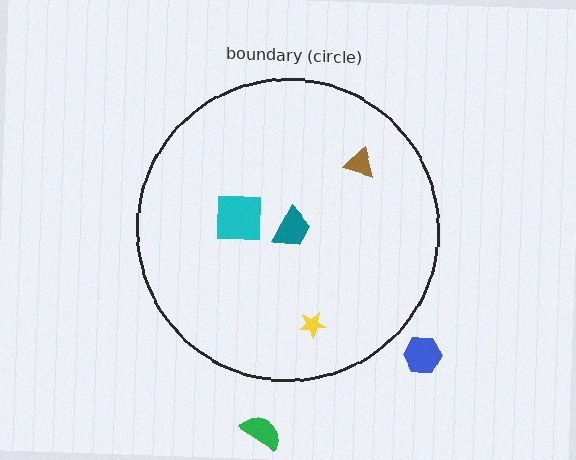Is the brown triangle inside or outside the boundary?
Inside.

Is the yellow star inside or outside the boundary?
Inside.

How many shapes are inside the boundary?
4 inside, 2 outside.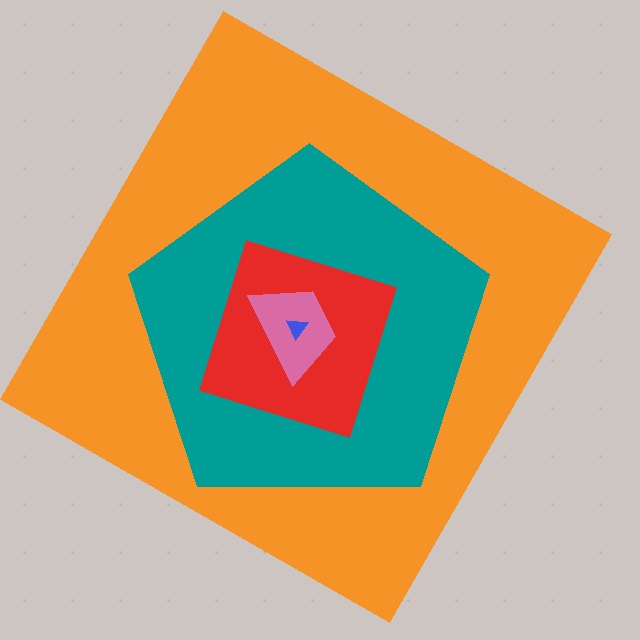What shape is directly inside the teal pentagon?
The red diamond.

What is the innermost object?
The blue triangle.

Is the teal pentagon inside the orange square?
Yes.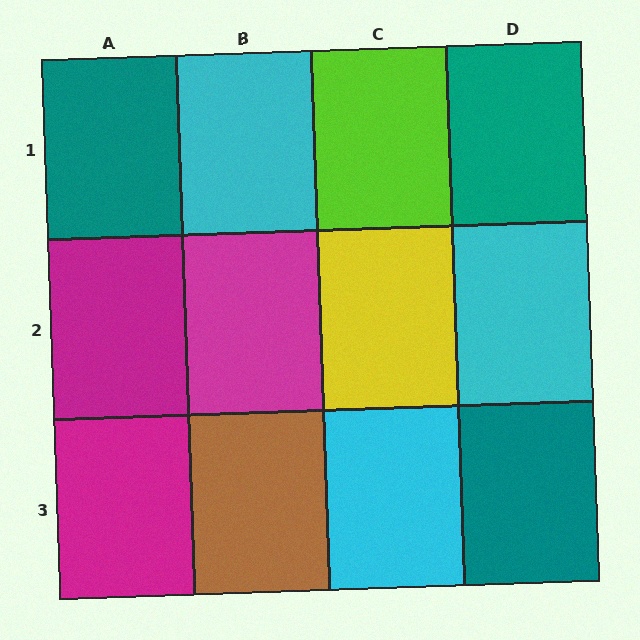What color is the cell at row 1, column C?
Lime.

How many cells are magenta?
3 cells are magenta.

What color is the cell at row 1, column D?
Teal.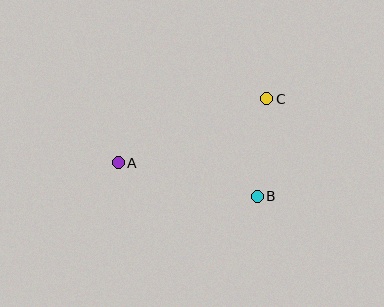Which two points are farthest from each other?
Points A and C are farthest from each other.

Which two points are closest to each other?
Points B and C are closest to each other.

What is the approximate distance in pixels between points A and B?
The distance between A and B is approximately 143 pixels.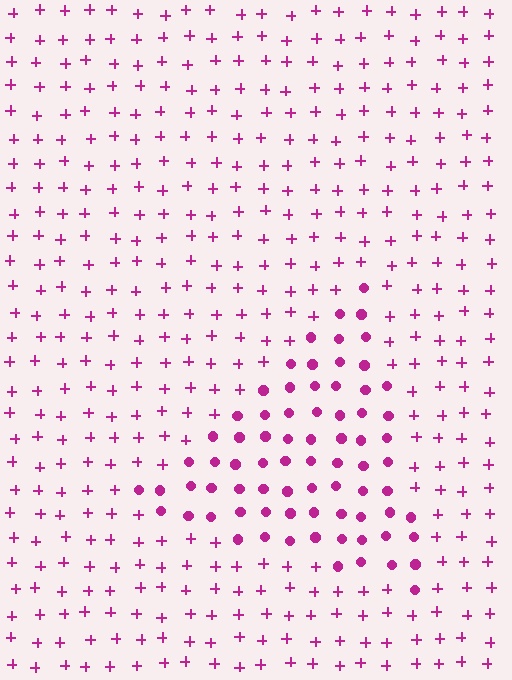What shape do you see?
I see a triangle.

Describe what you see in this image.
The image is filled with small magenta elements arranged in a uniform grid. A triangle-shaped region contains circles, while the surrounding area contains plus signs. The boundary is defined purely by the change in element shape.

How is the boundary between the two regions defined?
The boundary is defined by a change in element shape: circles inside vs. plus signs outside. All elements share the same color and spacing.